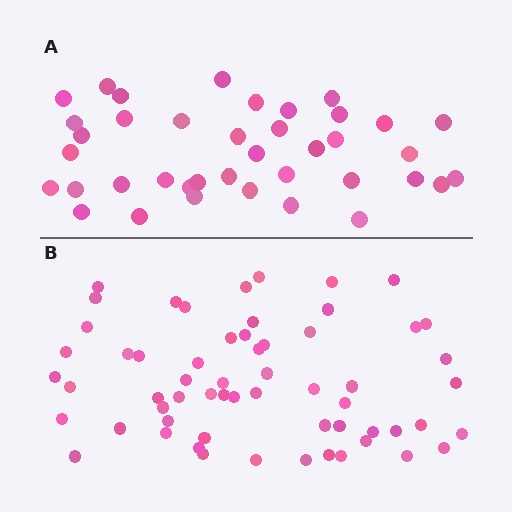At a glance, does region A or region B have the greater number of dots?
Region B (the bottom region) has more dots.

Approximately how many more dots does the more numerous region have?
Region B has approximately 20 more dots than region A.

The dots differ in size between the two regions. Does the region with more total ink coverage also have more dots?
No. Region A has more total ink coverage because its dots are larger, but region B actually contains more individual dots. Total area can be misleading — the number of items is what matters here.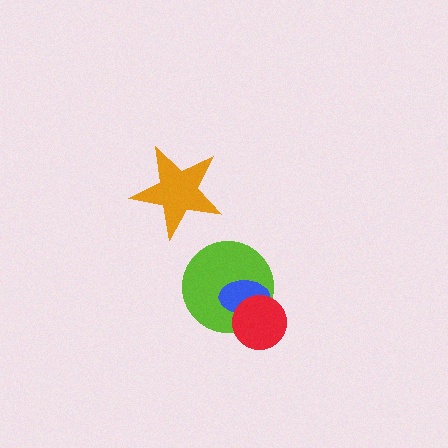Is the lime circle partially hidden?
Yes, it is partially covered by another shape.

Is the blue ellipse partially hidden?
Yes, it is partially covered by another shape.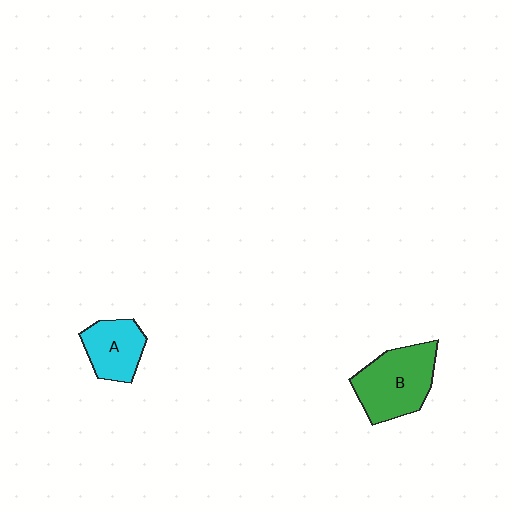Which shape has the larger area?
Shape B (green).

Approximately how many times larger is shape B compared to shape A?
Approximately 1.5 times.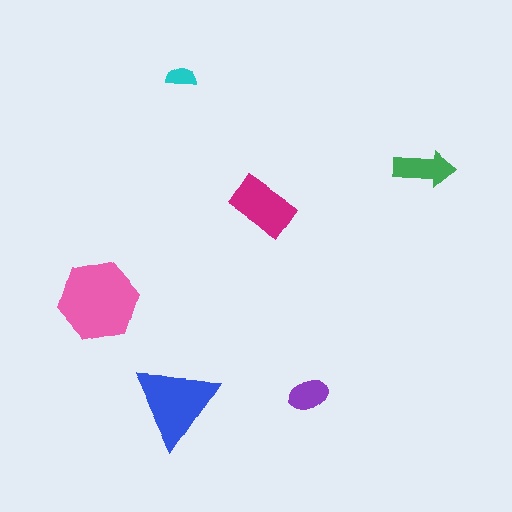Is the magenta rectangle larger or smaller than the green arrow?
Larger.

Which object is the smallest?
The cyan semicircle.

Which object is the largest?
The pink hexagon.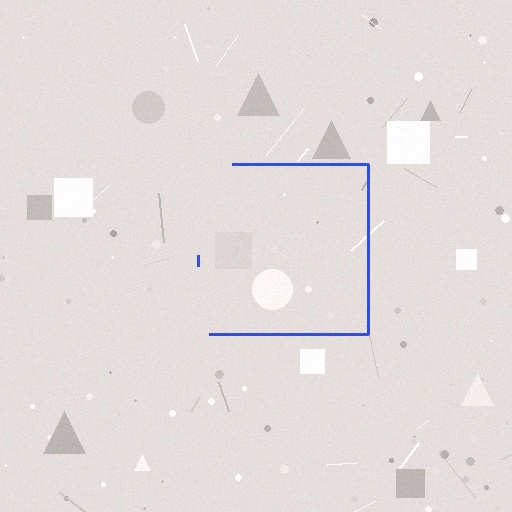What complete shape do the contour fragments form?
The contour fragments form a square.